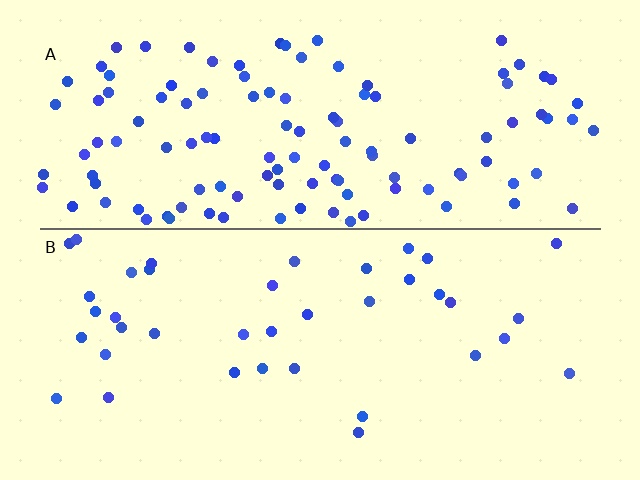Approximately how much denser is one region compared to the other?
Approximately 3.1× — region A over region B.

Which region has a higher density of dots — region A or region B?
A (the top).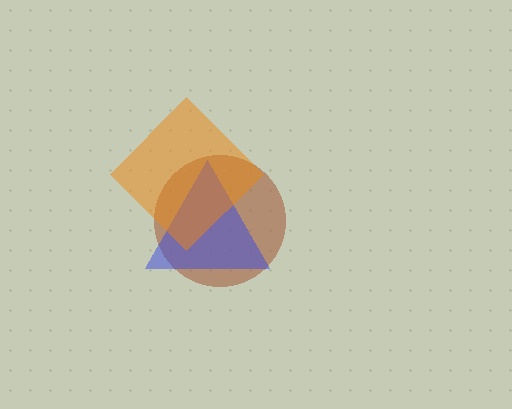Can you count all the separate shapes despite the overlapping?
Yes, there are 3 separate shapes.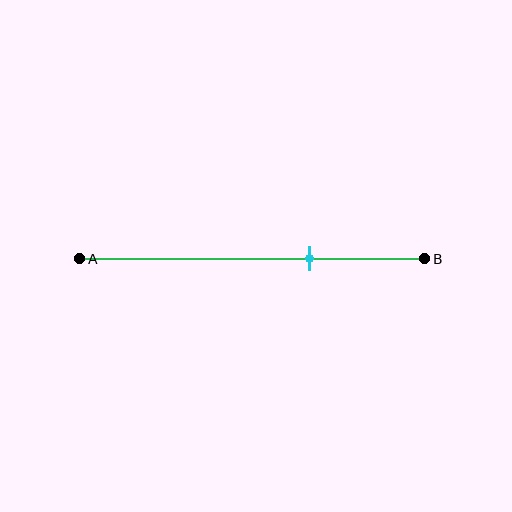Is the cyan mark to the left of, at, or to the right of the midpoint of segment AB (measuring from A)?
The cyan mark is to the right of the midpoint of segment AB.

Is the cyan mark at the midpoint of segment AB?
No, the mark is at about 65% from A, not at the 50% midpoint.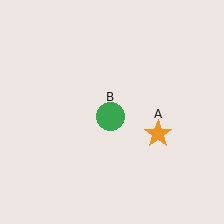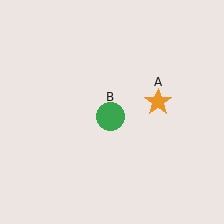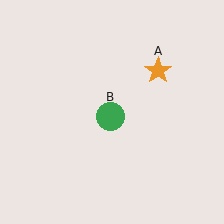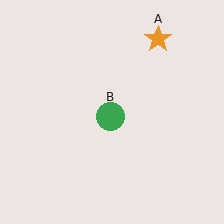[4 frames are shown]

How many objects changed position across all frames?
1 object changed position: orange star (object A).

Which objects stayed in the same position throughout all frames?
Green circle (object B) remained stationary.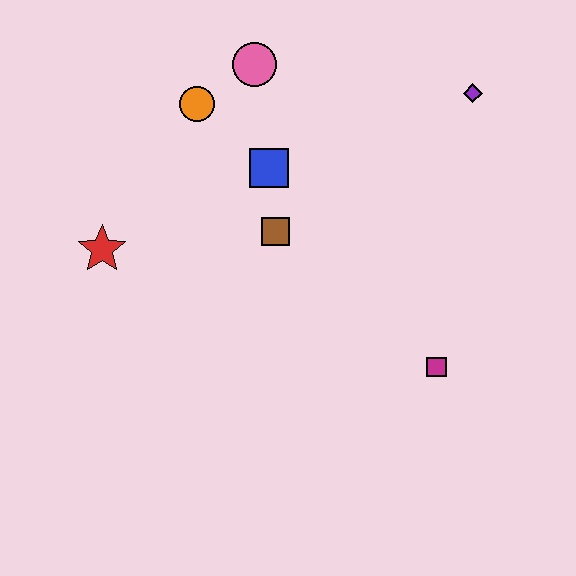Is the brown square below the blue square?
Yes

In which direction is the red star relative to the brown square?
The red star is to the left of the brown square.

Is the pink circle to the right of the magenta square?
No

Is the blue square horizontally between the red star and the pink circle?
No